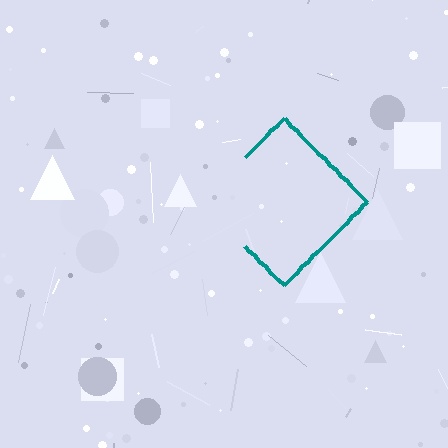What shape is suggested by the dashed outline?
The dashed outline suggests a diamond.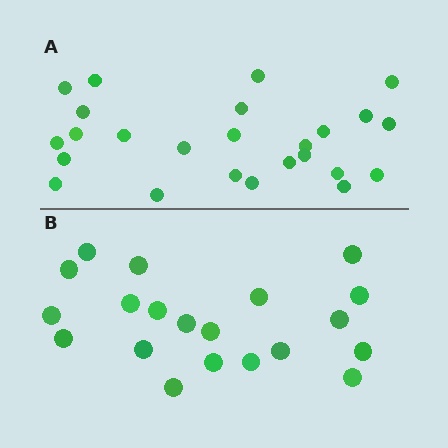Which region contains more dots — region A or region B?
Region A (the top region) has more dots.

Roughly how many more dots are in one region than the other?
Region A has about 5 more dots than region B.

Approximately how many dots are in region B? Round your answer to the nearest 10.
About 20 dots.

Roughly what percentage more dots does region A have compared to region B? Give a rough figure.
About 25% more.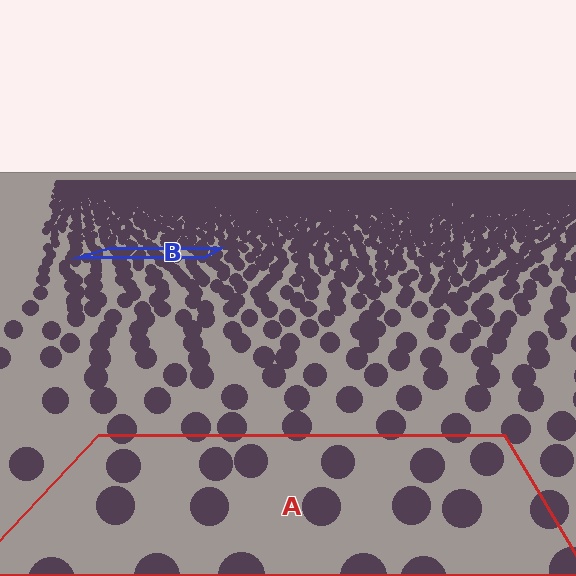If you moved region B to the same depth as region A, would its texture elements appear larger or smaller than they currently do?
They would appear larger. At a closer depth, the same texture elements are projected at a bigger on-screen size.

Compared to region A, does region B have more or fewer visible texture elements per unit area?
Region B has more texture elements per unit area — they are packed more densely because it is farther away.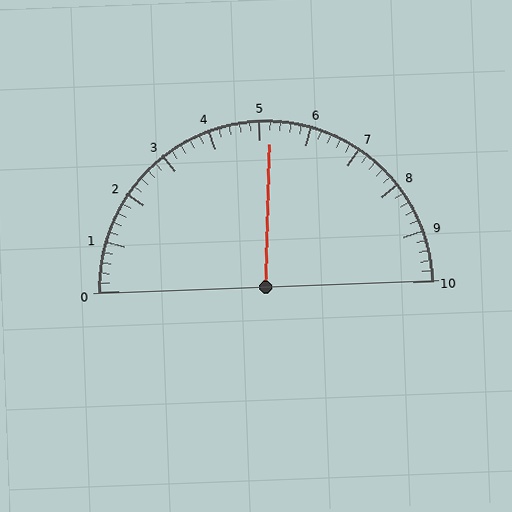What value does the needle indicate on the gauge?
The needle indicates approximately 5.2.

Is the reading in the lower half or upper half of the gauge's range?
The reading is in the upper half of the range (0 to 10).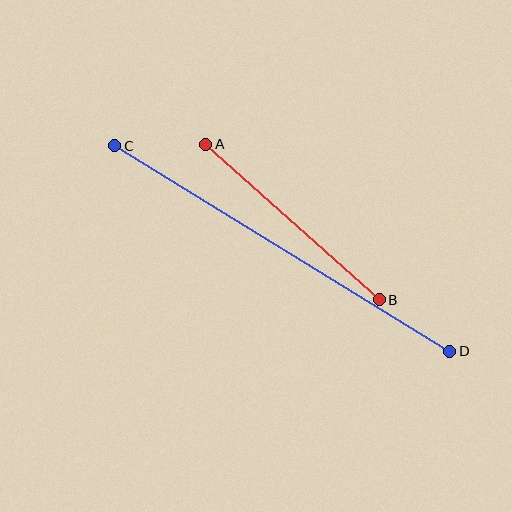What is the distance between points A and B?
The distance is approximately 233 pixels.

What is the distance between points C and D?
The distance is approximately 393 pixels.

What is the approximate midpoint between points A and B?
The midpoint is at approximately (293, 222) pixels.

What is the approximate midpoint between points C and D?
The midpoint is at approximately (282, 249) pixels.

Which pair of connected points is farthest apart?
Points C and D are farthest apart.